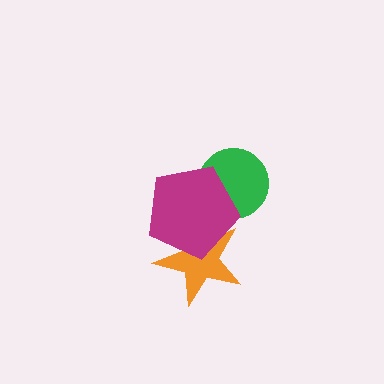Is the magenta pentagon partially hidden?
No, no other shape covers it.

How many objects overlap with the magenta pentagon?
2 objects overlap with the magenta pentagon.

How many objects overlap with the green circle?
1 object overlaps with the green circle.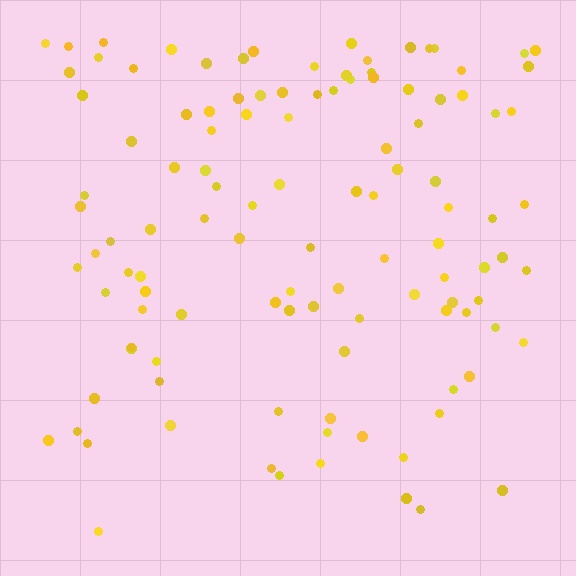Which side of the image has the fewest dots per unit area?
The bottom.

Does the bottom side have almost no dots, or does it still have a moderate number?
Still a moderate number, just noticeably fewer than the top.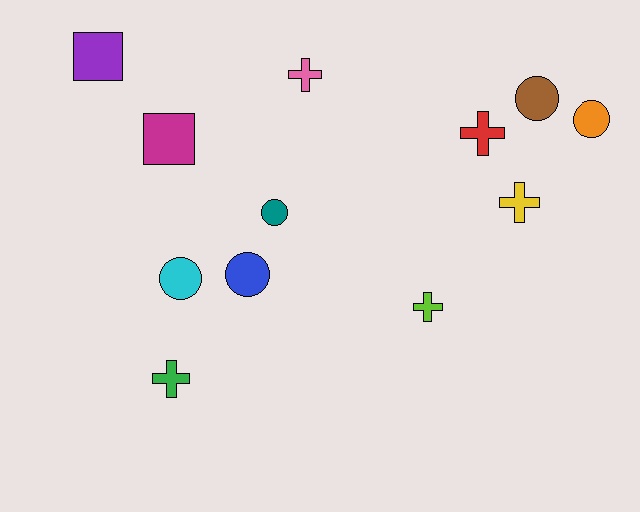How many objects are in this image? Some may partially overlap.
There are 12 objects.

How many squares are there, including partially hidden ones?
There are 2 squares.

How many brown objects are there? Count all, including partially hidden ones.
There is 1 brown object.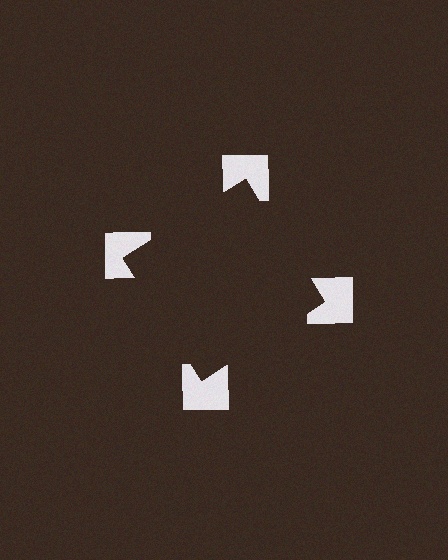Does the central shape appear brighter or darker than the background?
It typically appears slightly darker than the background, even though no actual brightness change is drawn.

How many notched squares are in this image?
There are 4 — one at each vertex of the illusory square.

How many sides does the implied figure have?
4 sides.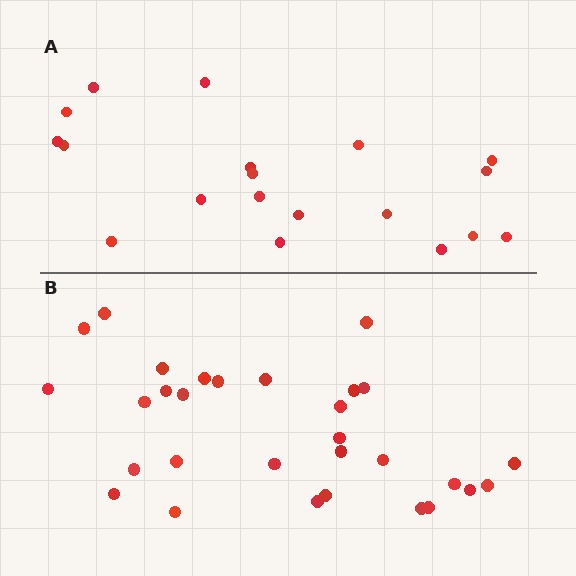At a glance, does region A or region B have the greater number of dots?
Region B (the bottom region) has more dots.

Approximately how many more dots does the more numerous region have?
Region B has roughly 12 or so more dots than region A.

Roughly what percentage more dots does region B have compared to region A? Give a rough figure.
About 60% more.